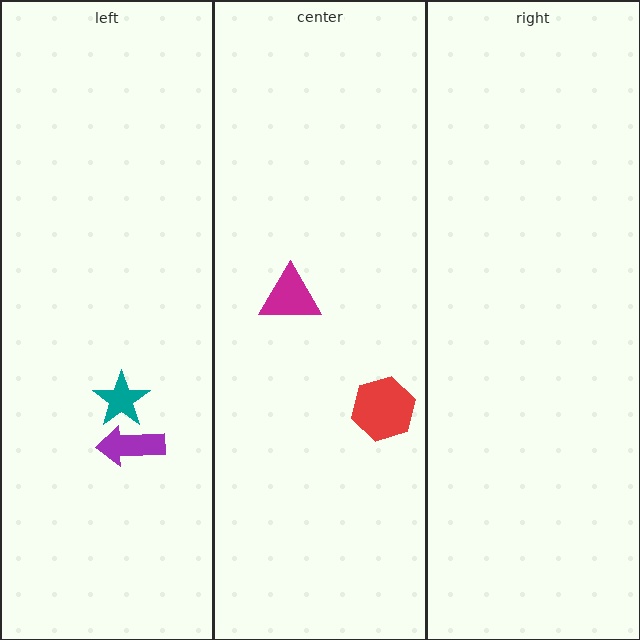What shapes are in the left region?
The purple arrow, the teal star.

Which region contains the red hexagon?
The center region.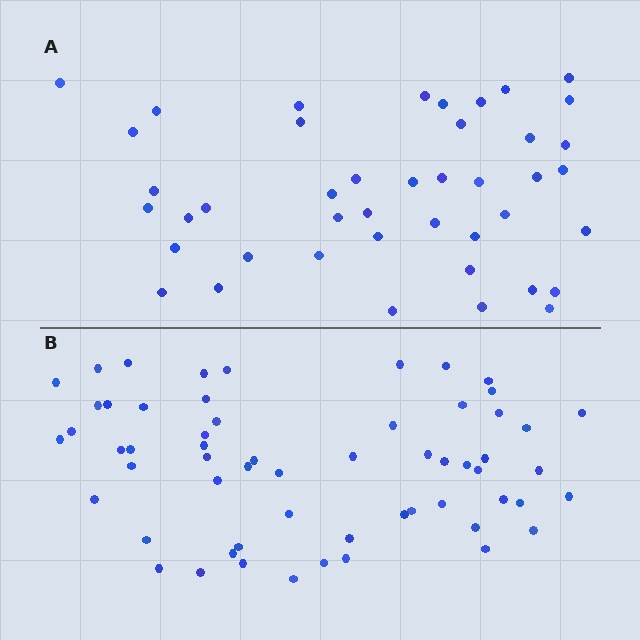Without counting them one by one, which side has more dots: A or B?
Region B (the bottom region) has more dots.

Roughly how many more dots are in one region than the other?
Region B has approximately 15 more dots than region A.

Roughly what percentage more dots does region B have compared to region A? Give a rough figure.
About 35% more.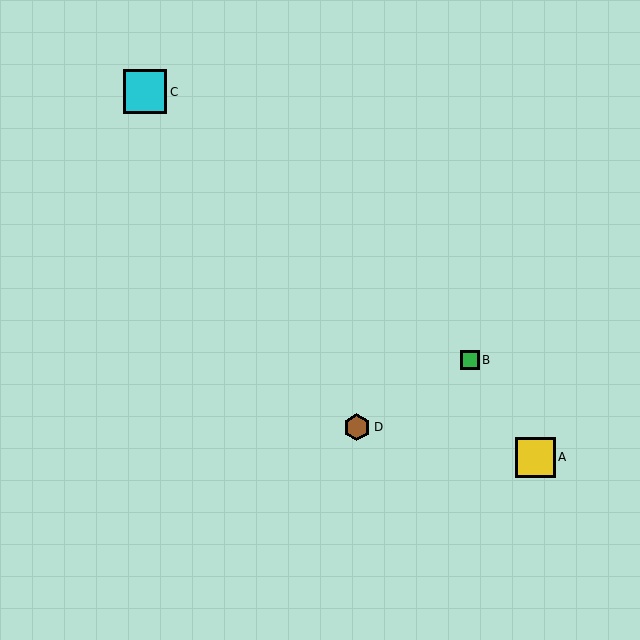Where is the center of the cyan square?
The center of the cyan square is at (145, 92).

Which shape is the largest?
The cyan square (labeled C) is the largest.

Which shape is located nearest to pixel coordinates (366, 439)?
The brown hexagon (labeled D) at (357, 427) is nearest to that location.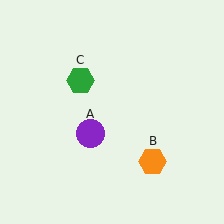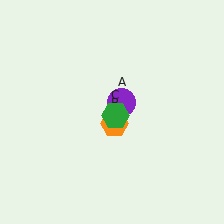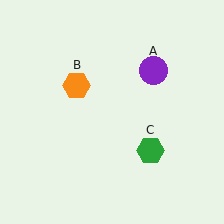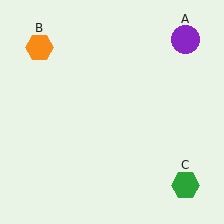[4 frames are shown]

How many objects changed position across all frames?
3 objects changed position: purple circle (object A), orange hexagon (object B), green hexagon (object C).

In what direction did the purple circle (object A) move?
The purple circle (object A) moved up and to the right.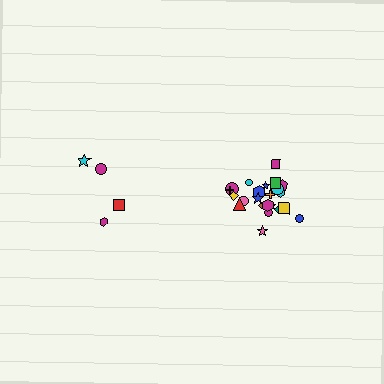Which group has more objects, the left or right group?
The right group.